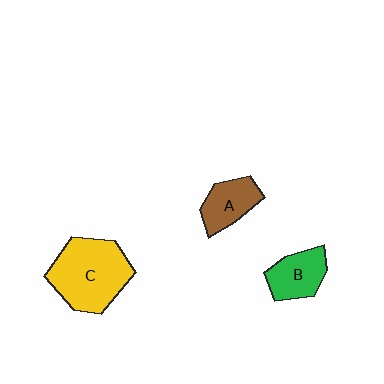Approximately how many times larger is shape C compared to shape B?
Approximately 2.0 times.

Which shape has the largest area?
Shape C (yellow).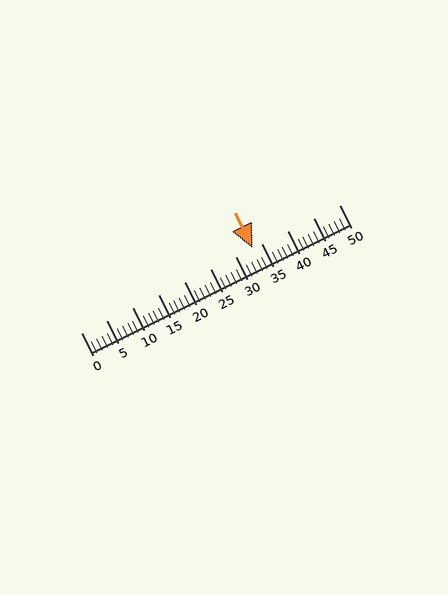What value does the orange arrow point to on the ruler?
The orange arrow points to approximately 33.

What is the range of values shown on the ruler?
The ruler shows values from 0 to 50.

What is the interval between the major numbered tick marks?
The major tick marks are spaced 5 units apart.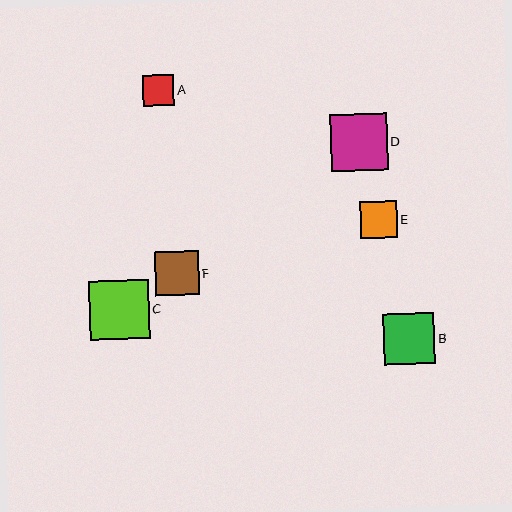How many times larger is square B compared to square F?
Square B is approximately 1.1 times the size of square F.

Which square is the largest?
Square C is the largest with a size of approximately 59 pixels.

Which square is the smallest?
Square A is the smallest with a size of approximately 31 pixels.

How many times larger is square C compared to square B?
Square C is approximately 1.2 times the size of square B.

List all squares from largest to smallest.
From largest to smallest: C, D, B, F, E, A.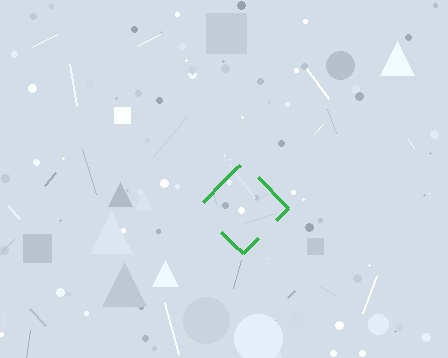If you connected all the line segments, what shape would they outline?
They would outline a diamond.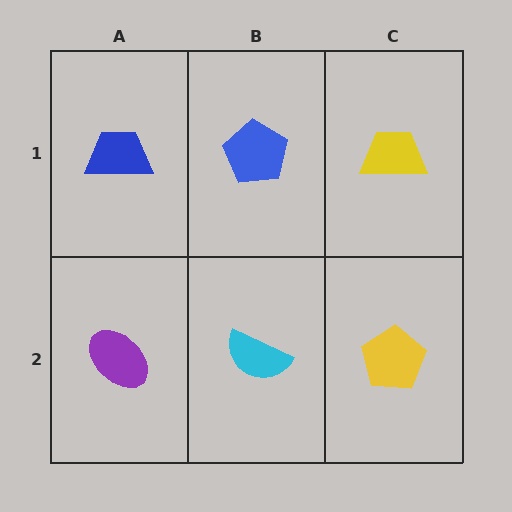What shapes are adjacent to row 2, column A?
A blue trapezoid (row 1, column A), a cyan semicircle (row 2, column B).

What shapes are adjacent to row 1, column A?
A purple ellipse (row 2, column A), a blue pentagon (row 1, column B).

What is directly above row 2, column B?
A blue pentagon.